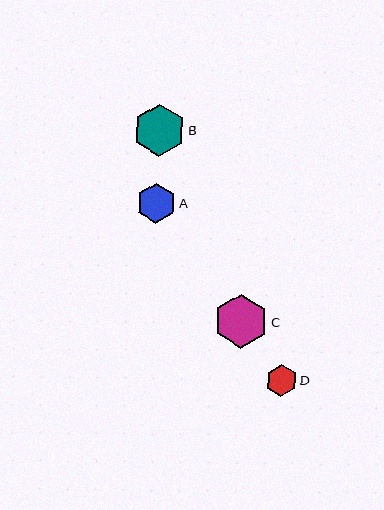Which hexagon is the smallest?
Hexagon D is the smallest with a size of approximately 31 pixels.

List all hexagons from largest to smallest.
From largest to smallest: C, B, A, D.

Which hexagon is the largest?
Hexagon C is the largest with a size of approximately 54 pixels.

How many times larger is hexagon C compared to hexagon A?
Hexagon C is approximately 1.4 times the size of hexagon A.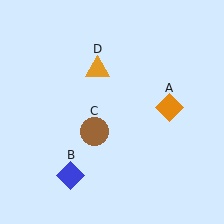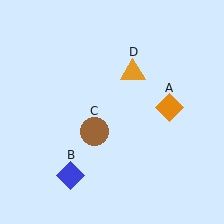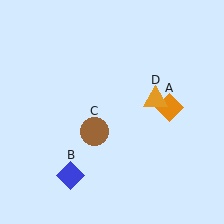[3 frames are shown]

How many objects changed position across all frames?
1 object changed position: orange triangle (object D).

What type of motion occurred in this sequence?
The orange triangle (object D) rotated clockwise around the center of the scene.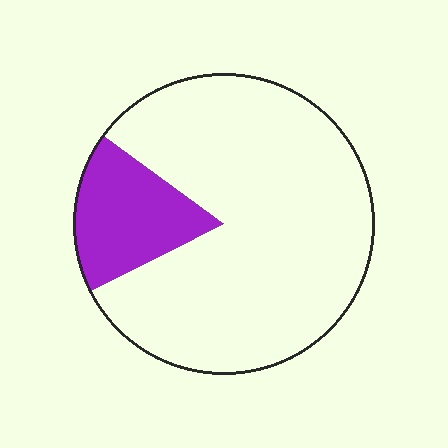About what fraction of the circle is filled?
About one sixth (1/6).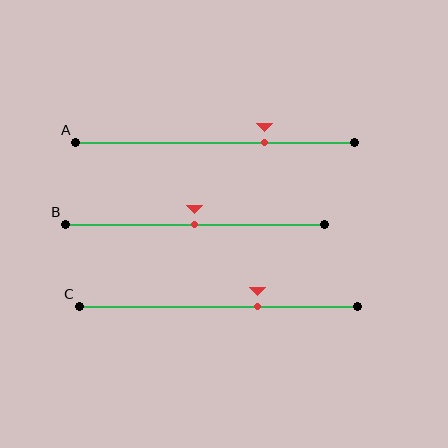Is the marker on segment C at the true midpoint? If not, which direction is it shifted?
No, the marker on segment C is shifted to the right by about 14% of the segment length.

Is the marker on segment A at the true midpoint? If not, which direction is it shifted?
No, the marker on segment A is shifted to the right by about 18% of the segment length.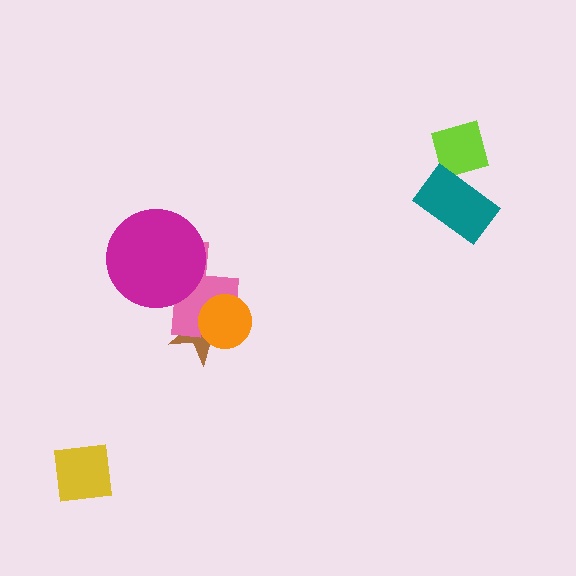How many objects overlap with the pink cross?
3 objects overlap with the pink cross.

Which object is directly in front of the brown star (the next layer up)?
The pink cross is directly in front of the brown star.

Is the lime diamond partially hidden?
Yes, it is partially covered by another shape.